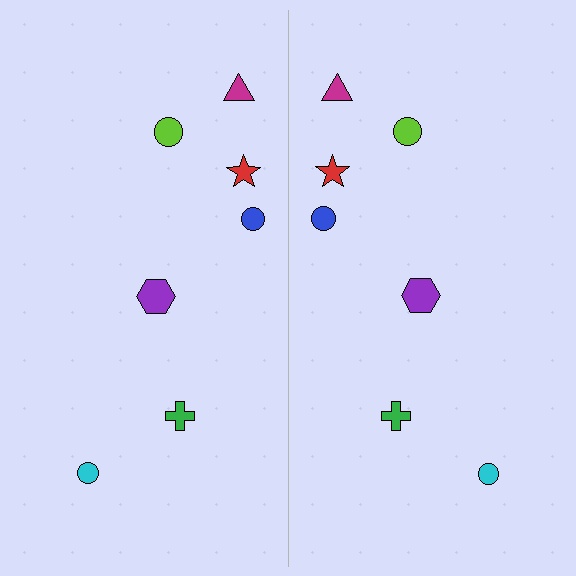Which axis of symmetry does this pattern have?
The pattern has a vertical axis of symmetry running through the center of the image.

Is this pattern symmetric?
Yes, this pattern has bilateral (reflection) symmetry.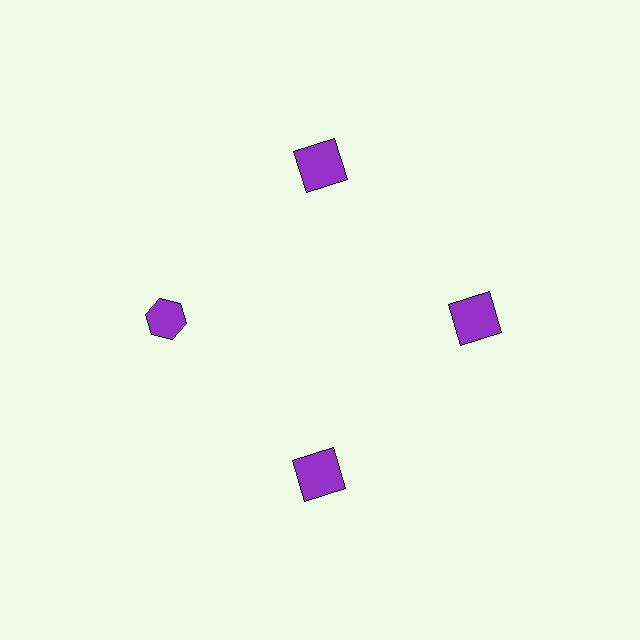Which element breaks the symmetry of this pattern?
The purple hexagon at roughly the 9 o'clock position breaks the symmetry. All other shapes are purple squares.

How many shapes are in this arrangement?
There are 4 shapes arranged in a ring pattern.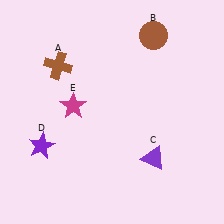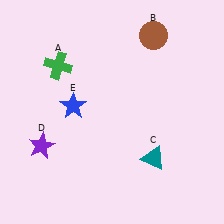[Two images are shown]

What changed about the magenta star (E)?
In Image 1, E is magenta. In Image 2, it changed to blue.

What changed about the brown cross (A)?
In Image 1, A is brown. In Image 2, it changed to green.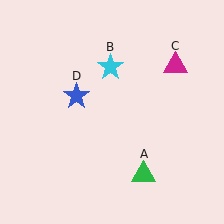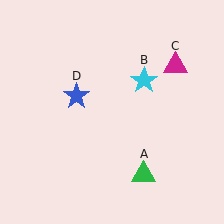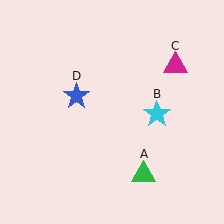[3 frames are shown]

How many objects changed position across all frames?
1 object changed position: cyan star (object B).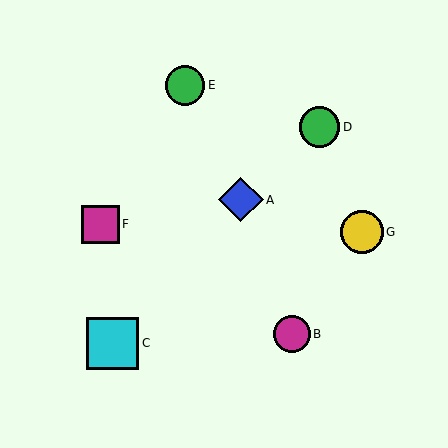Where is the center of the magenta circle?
The center of the magenta circle is at (292, 334).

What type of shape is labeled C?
Shape C is a cyan square.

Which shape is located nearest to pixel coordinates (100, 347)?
The cyan square (labeled C) at (112, 343) is nearest to that location.